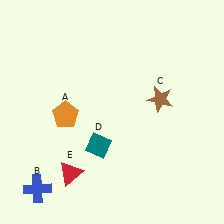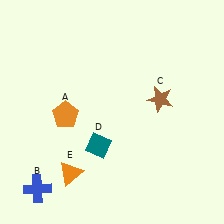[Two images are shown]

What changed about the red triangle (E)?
In Image 1, E is red. In Image 2, it changed to orange.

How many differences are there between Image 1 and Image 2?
There is 1 difference between the two images.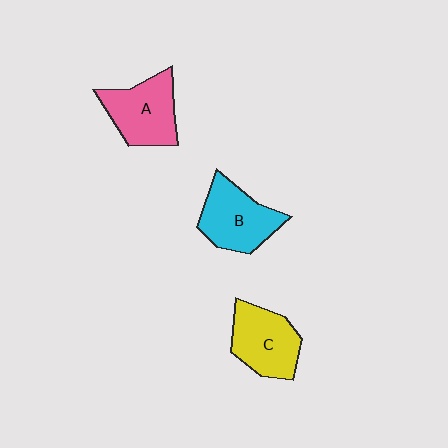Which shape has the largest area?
Shape B (cyan).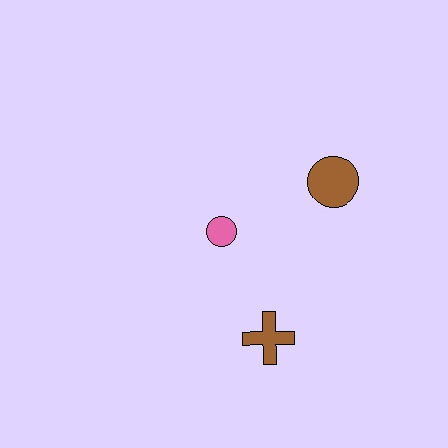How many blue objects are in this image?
There are no blue objects.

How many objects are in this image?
There are 3 objects.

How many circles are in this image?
There are 2 circles.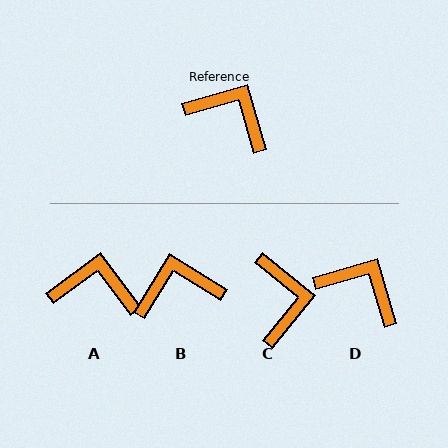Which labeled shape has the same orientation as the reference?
D.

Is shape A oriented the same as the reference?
No, it is off by about 21 degrees.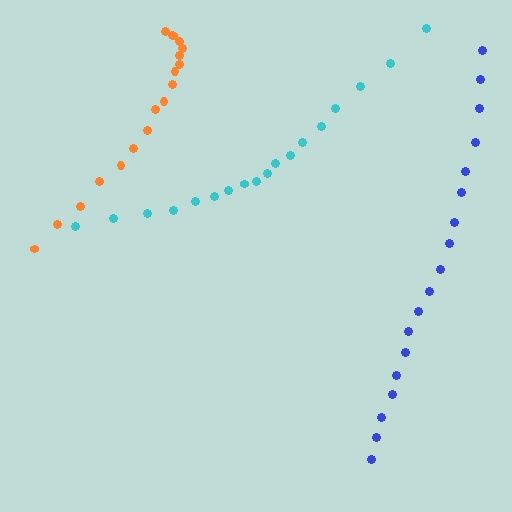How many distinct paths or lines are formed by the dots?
There are 3 distinct paths.